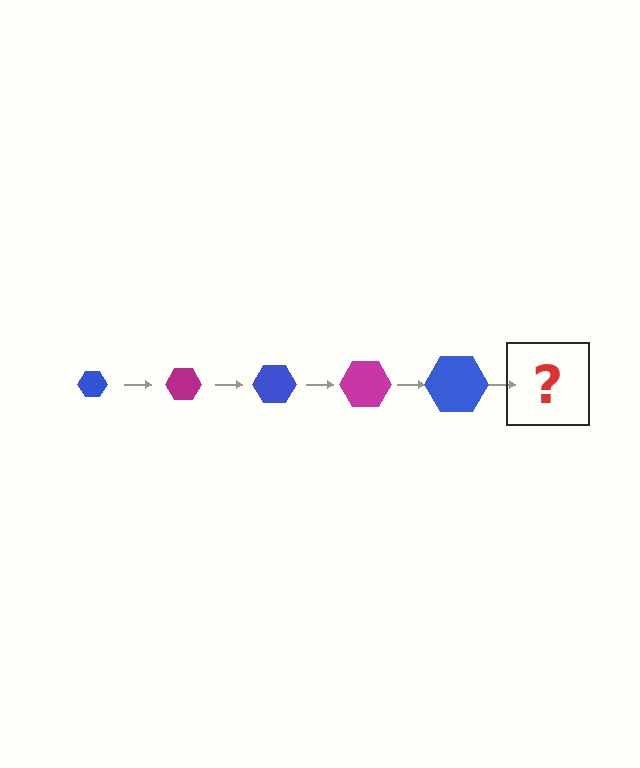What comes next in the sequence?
The next element should be a magenta hexagon, larger than the previous one.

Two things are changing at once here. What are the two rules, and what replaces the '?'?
The two rules are that the hexagon grows larger each step and the color cycles through blue and magenta. The '?' should be a magenta hexagon, larger than the previous one.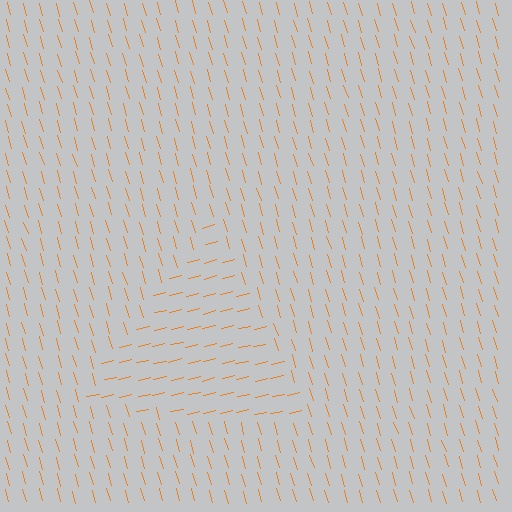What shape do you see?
I see a triangle.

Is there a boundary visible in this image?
Yes, there is a texture boundary formed by a change in line orientation.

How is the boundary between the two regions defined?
The boundary is defined purely by a change in line orientation (approximately 87 degrees difference). All lines are the same color and thickness.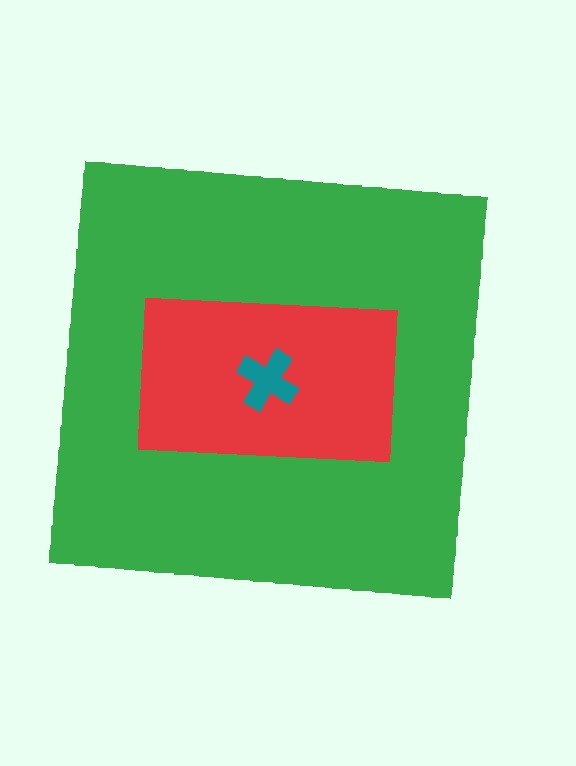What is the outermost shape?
The green square.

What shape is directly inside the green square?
The red rectangle.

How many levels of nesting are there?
3.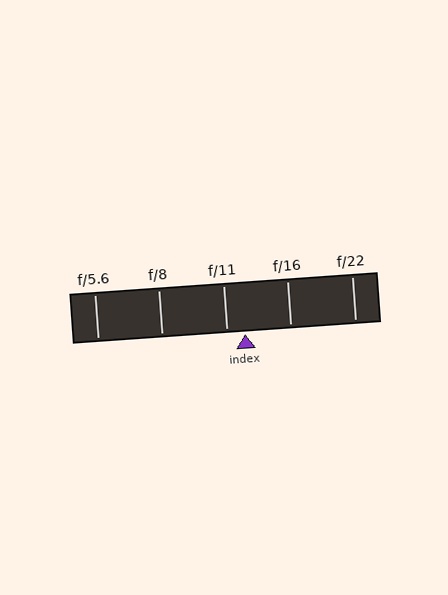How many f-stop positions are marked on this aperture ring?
There are 5 f-stop positions marked.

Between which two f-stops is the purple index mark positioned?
The index mark is between f/11 and f/16.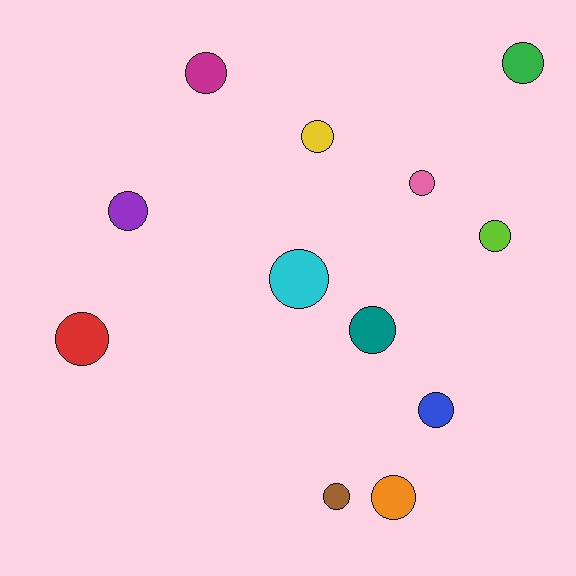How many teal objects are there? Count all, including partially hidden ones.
There is 1 teal object.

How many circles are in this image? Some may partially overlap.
There are 12 circles.